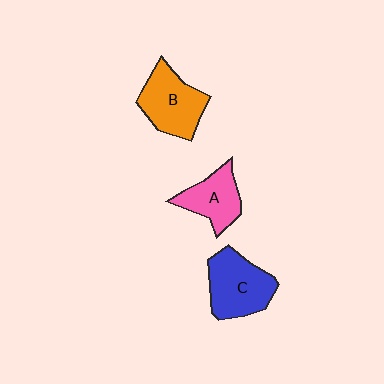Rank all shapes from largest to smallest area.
From largest to smallest: C (blue), B (orange), A (pink).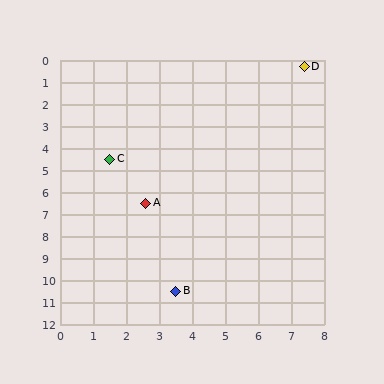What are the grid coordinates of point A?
Point A is at approximately (2.6, 6.5).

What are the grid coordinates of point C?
Point C is at approximately (1.5, 4.5).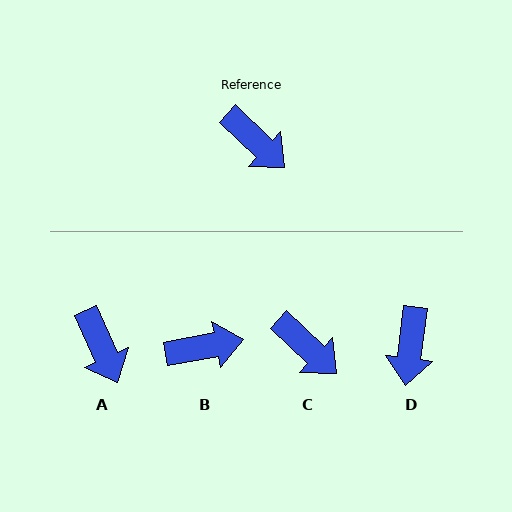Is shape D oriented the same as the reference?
No, it is off by about 54 degrees.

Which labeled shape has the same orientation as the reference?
C.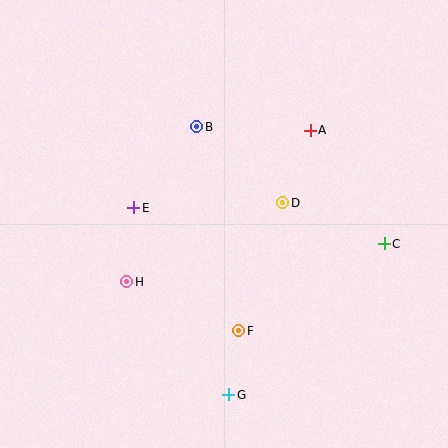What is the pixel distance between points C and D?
The distance between C and D is 109 pixels.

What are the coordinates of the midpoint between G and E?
The midpoint between G and E is at (181, 301).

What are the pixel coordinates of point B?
Point B is at (197, 127).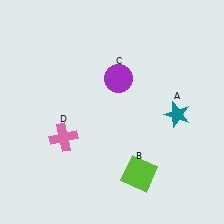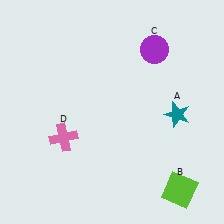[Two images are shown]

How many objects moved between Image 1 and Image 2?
2 objects moved between the two images.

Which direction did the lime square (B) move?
The lime square (B) moved right.